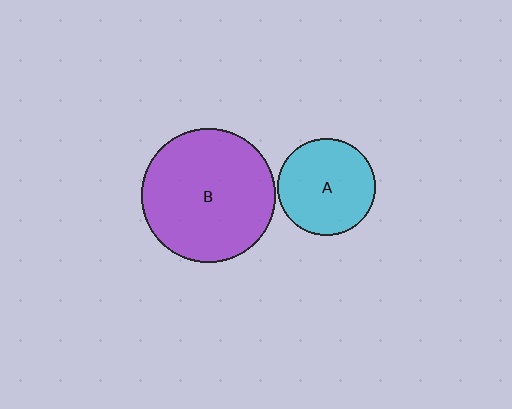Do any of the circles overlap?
No, none of the circles overlap.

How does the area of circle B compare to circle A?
Approximately 1.9 times.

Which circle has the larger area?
Circle B (purple).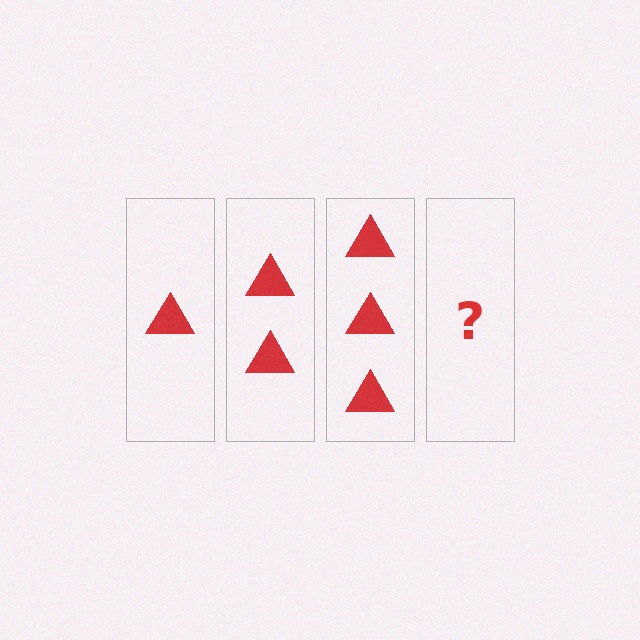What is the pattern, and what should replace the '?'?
The pattern is that each step adds one more triangle. The '?' should be 4 triangles.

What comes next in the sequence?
The next element should be 4 triangles.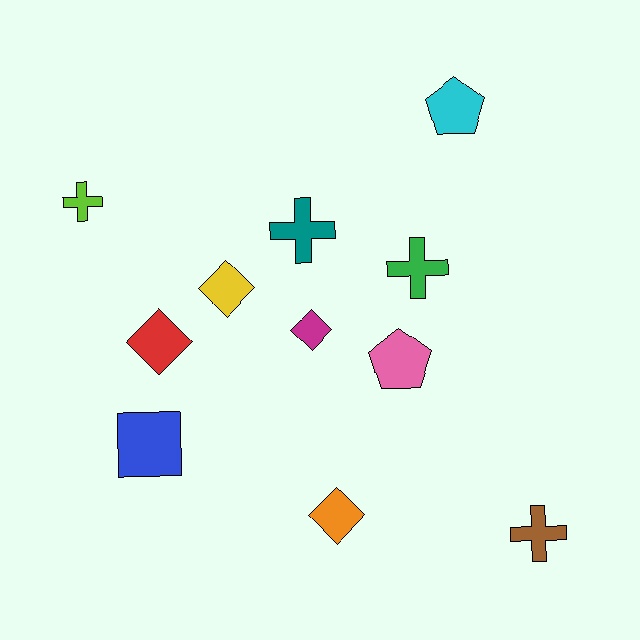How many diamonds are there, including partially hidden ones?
There are 4 diamonds.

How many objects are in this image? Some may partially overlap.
There are 11 objects.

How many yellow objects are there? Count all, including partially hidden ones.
There is 1 yellow object.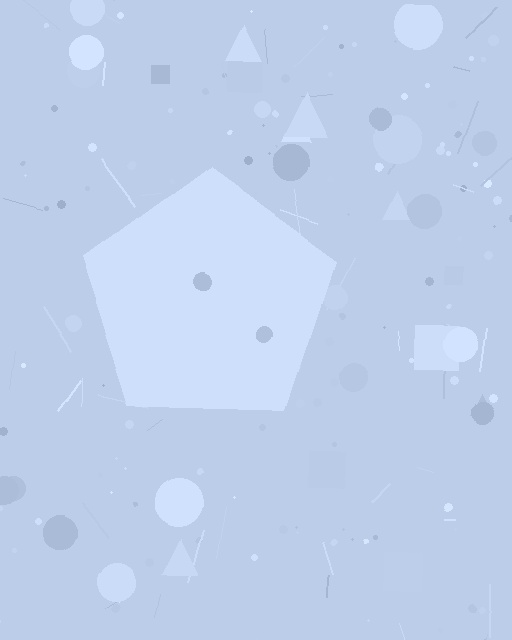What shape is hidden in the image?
A pentagon is hidden in the image.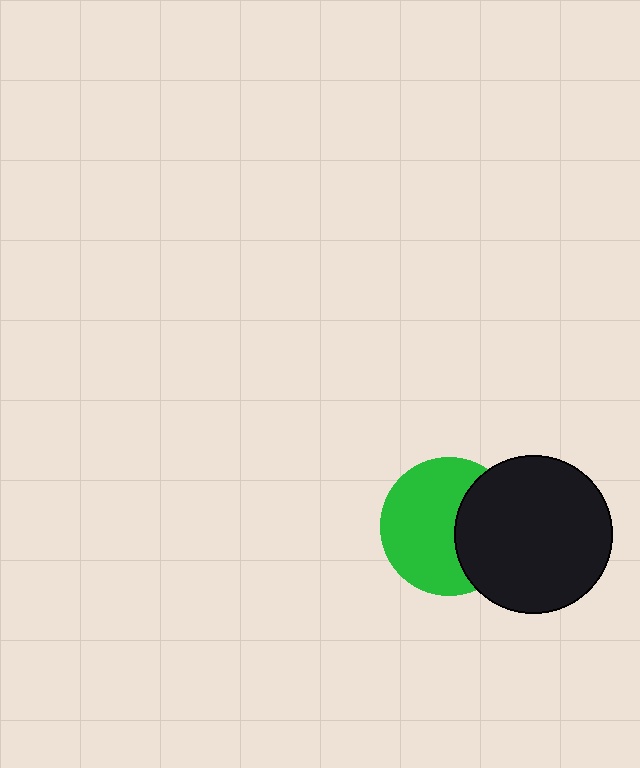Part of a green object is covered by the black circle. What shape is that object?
It is a circle.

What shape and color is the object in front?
The object in front is a black circle.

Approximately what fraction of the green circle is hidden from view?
Roughly 36% of the green circle is hidden behind the black circle.